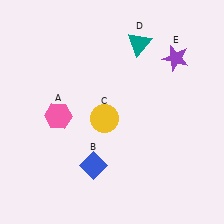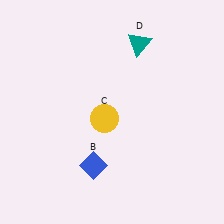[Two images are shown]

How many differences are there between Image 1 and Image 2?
There are 2 differences between the two images.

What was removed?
The purple star (E), the pink hexagon (A) were removed in Image 2.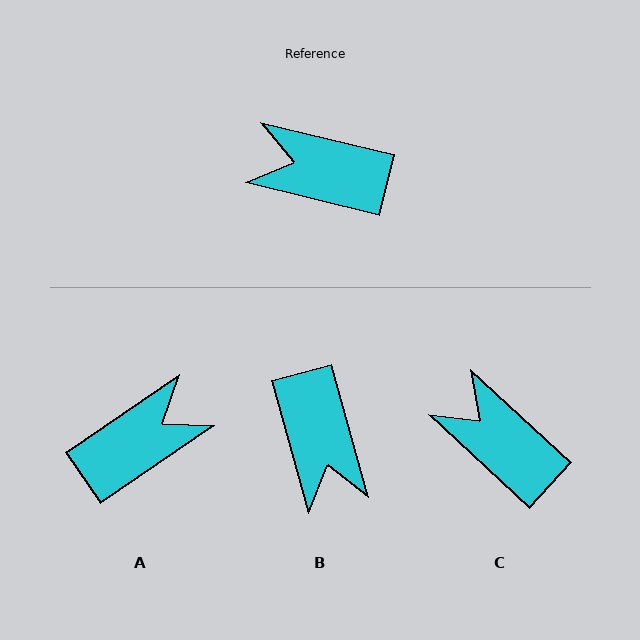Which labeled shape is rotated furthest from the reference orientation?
A, about 132 degrees away.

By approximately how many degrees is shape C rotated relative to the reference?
Approximately 29 degrees clockwise.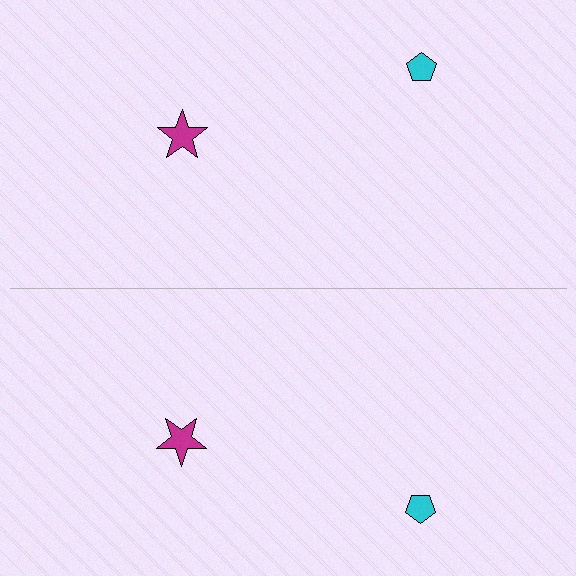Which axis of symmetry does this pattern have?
The pattern has a horizontal axis of symmetry running through the center of the image.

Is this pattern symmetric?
Yes, this pattern has bilateral (reflection) symmetry.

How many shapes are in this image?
There are 4 shapes in this image.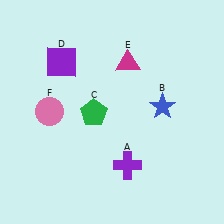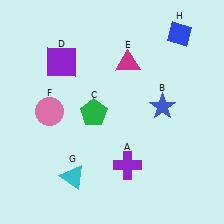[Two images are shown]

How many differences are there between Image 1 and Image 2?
There are 2 differences between the two images.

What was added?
A cyan triangle (G), a blue diamond (H) were added in Image 2.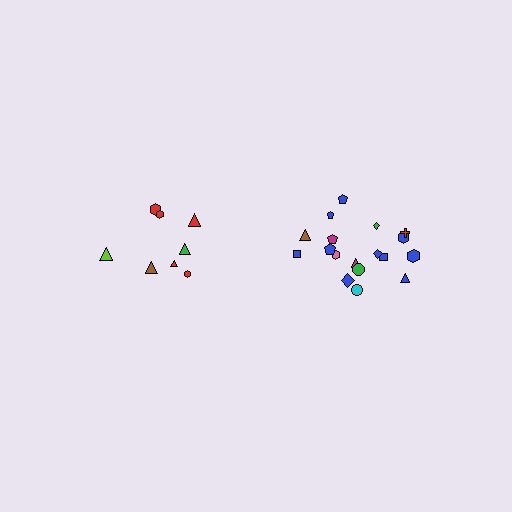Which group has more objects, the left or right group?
The right group.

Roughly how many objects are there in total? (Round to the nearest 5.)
Roughly 25 objects in total.